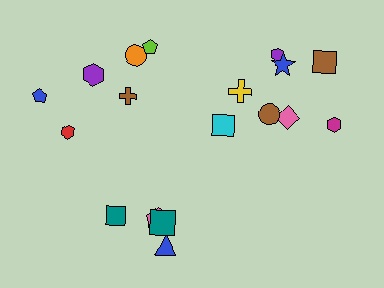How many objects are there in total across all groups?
There are 18 objects.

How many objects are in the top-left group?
There are 6 objects.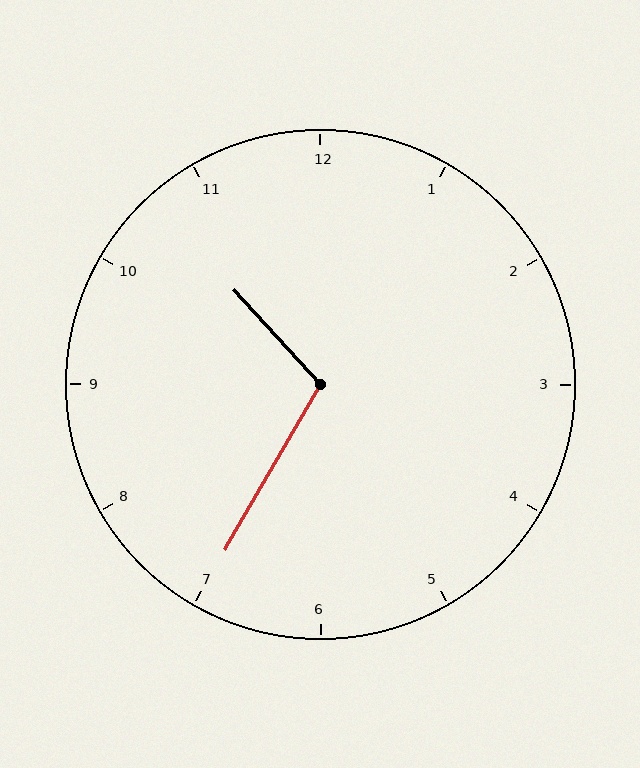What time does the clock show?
10:35.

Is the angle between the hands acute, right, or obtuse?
It is obtuse.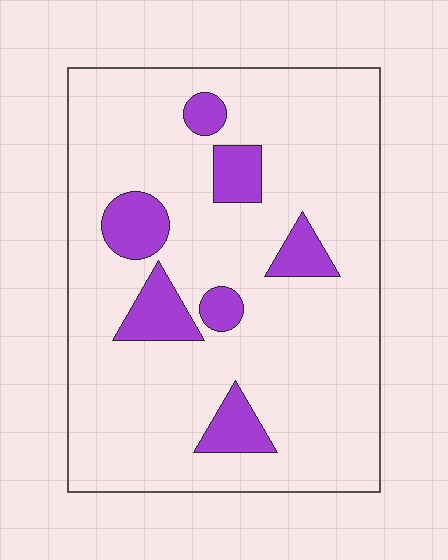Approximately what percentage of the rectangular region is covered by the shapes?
Approximately 15%.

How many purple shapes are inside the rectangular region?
7.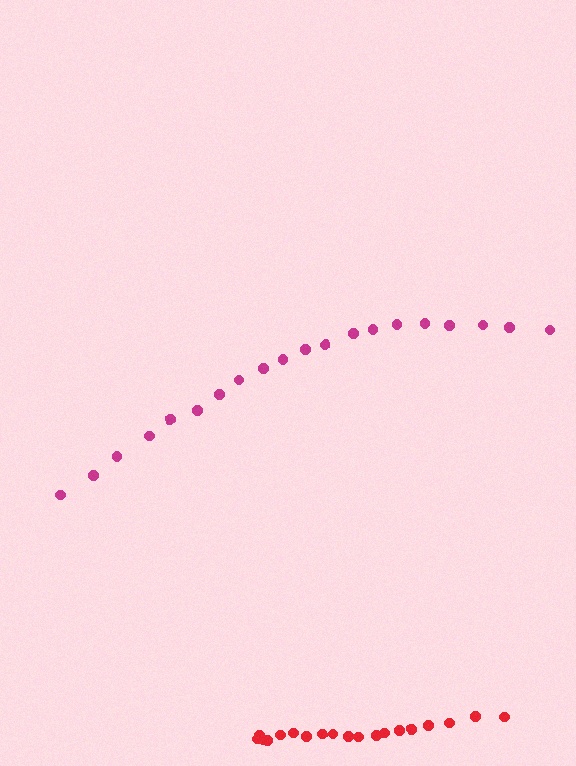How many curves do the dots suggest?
There are 2 distinct paths.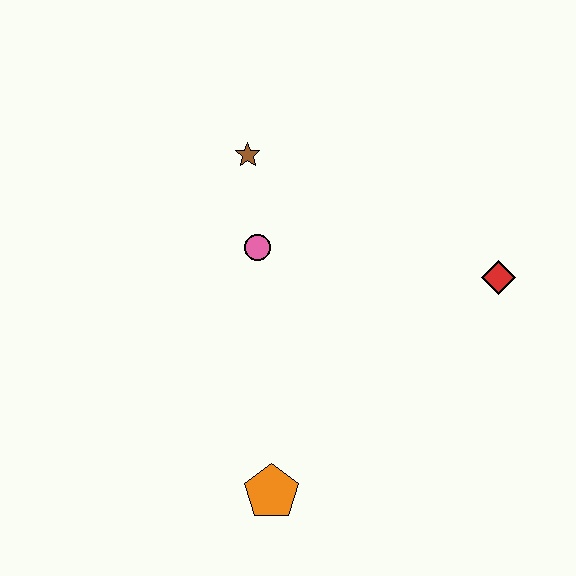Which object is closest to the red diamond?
The pink circle is closest to the red diamond.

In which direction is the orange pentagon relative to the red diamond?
The orange pentagon is to the left of the red diamond.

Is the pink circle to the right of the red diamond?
No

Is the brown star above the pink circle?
Yes